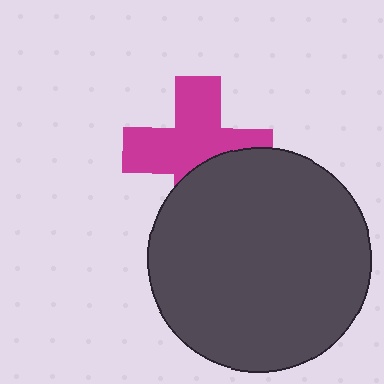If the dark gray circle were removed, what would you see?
You would see the complete magenta cross.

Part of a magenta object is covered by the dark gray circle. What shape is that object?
It is a cross.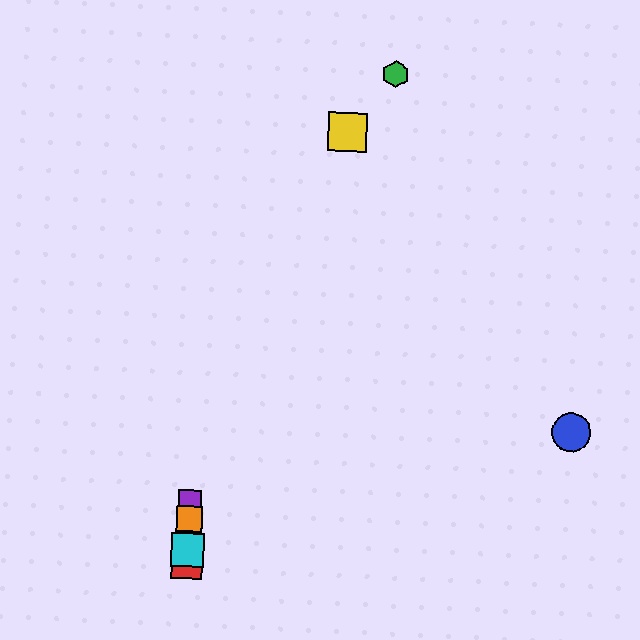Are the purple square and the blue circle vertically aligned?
No, the purple square is at x≈190 and the blue circle is at x≈571.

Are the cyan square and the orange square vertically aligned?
Yes, both are at x≈188.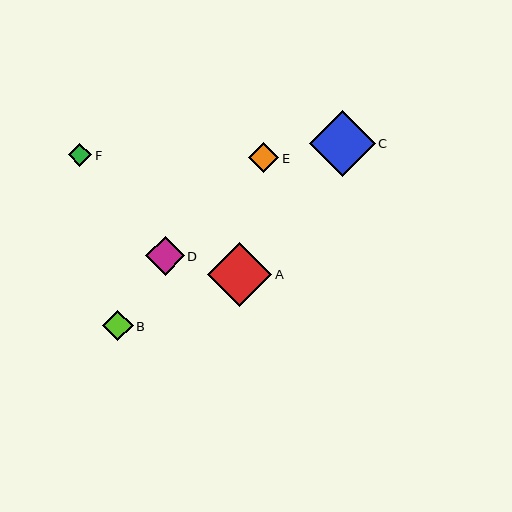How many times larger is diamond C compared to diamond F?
Diamond C is approximately 2.8 times the size of diamond F.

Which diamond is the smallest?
Diamond F is the smallest with a size of approximately 24 pixels.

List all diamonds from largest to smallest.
From largest to smallest: C, A, D, B, E, F.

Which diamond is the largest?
Diamond C is the largest with a size of approximately 65 pixels.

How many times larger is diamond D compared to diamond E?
Diamond D is approximately 1.3 times the size of diamond E.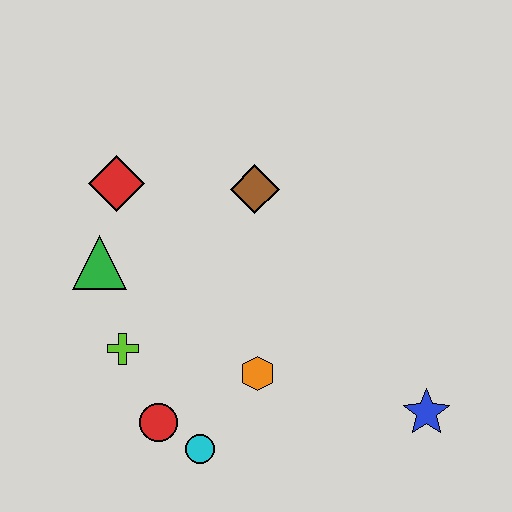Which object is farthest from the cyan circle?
The red diamond is farthest from the cyan circle.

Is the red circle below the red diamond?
Yes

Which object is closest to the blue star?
The orange hexagon is closest to the blue star.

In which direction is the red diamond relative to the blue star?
The red diamond is to the left of the blue star.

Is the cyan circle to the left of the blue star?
Yes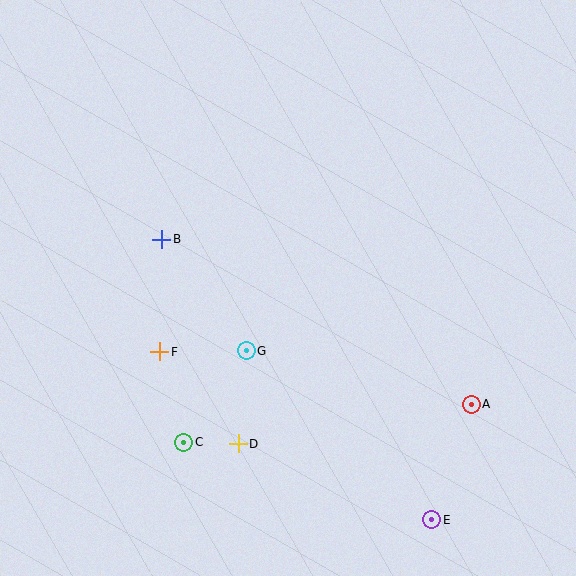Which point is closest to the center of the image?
Point G at (246, 351) is closest to the center.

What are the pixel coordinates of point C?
Point C is at (184, 442).